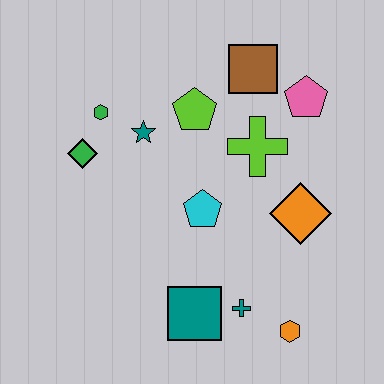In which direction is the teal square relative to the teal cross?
The teal square is to the left of the teal cross.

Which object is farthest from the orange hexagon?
The green hexagon is farthest from the orange hexagon.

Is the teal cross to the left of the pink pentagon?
Yes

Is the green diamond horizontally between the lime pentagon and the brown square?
No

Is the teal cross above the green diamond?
No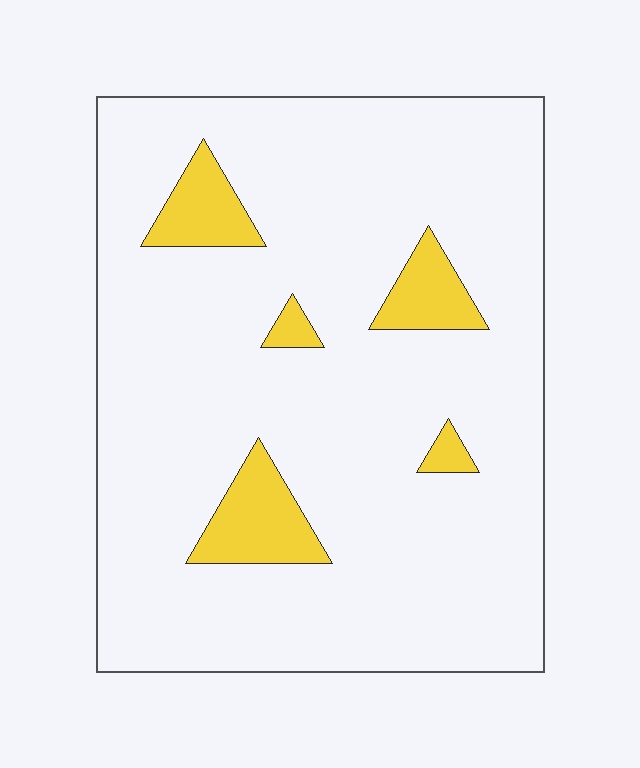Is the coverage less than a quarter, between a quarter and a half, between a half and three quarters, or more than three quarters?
Less than a quarter.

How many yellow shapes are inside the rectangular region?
5.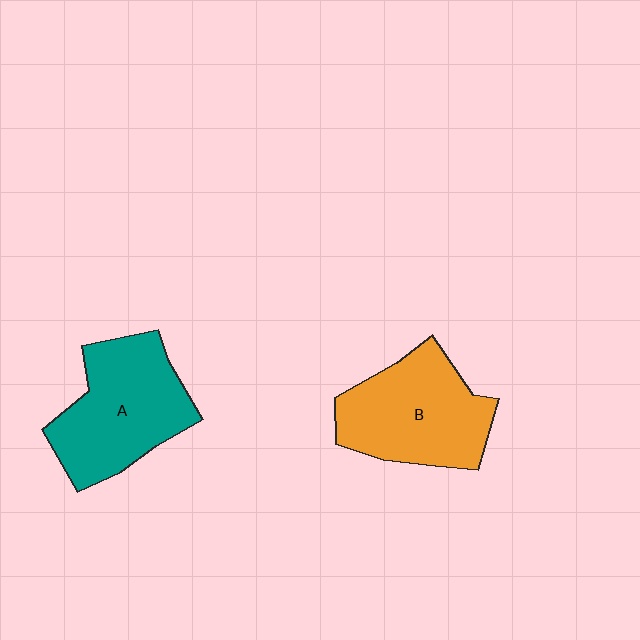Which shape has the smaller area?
Shape B (orange).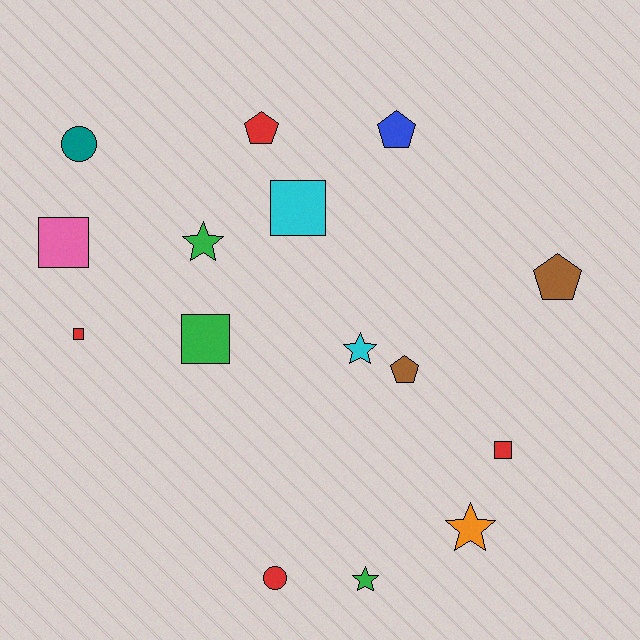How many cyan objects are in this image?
There are 2 cyan objects.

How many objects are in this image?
There are 15 objects.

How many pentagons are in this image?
There are 4 pentagons.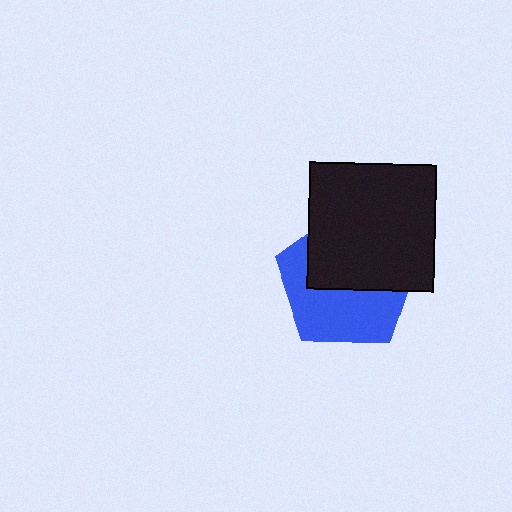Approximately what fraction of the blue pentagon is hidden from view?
Roughly 50% of the blue pentagon is hidden behind the black square.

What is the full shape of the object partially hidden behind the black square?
The partially hidden object is a blue pentagon.